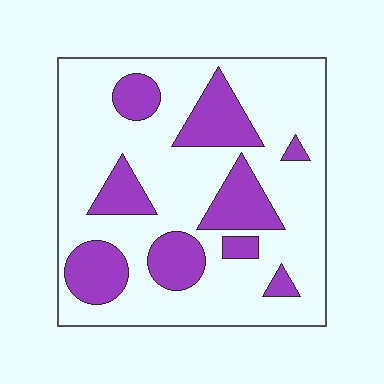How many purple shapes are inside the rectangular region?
9.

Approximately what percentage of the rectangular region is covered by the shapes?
Approximately 25%.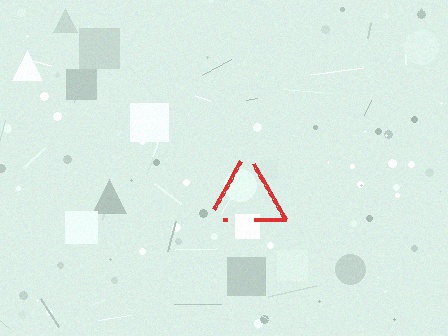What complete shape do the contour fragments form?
The contour fragments form a triangle.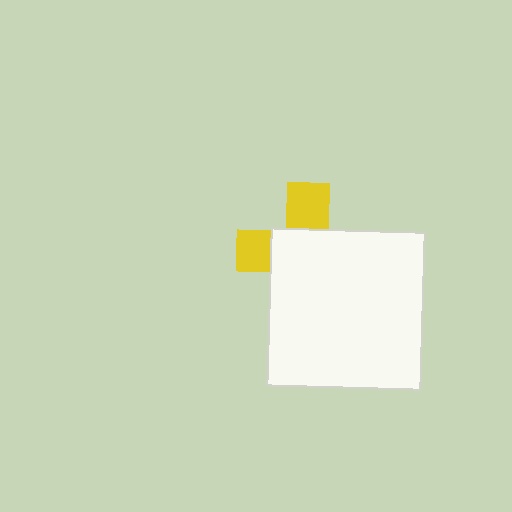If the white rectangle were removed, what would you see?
You would see the complete yellow cross.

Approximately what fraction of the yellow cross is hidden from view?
Roughly 66% of the yellow cross is hidden behind the white rectangle.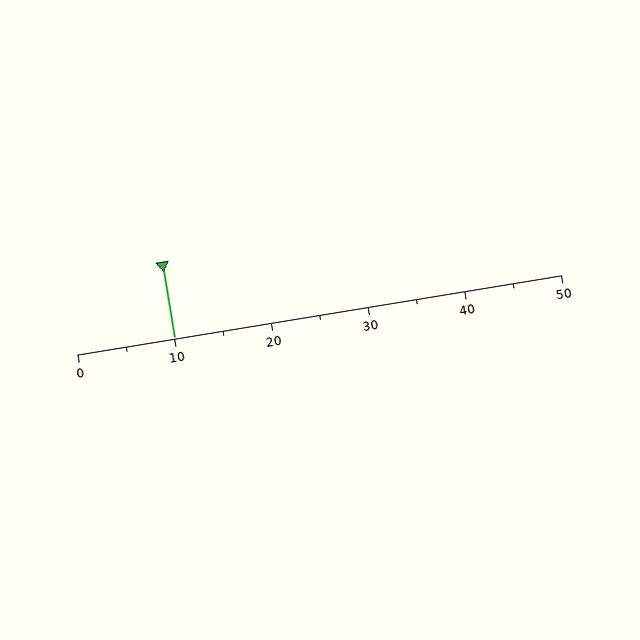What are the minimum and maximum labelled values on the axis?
The axis runs from 0 to 50.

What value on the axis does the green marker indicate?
The marker indicates approximately 10.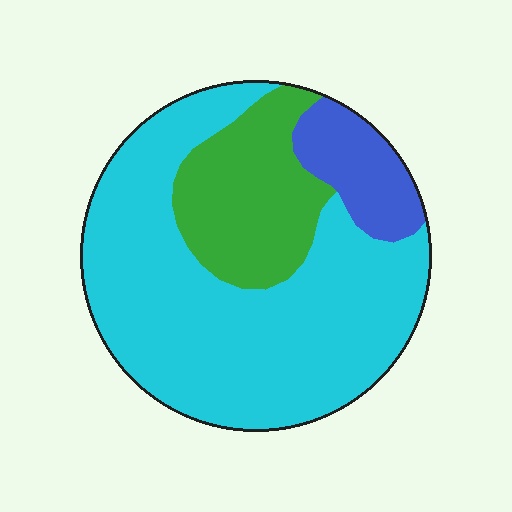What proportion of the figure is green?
Green covers about 20% of the figure.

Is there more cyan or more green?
Cyan.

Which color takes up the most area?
Cyan, at roughly 65%.